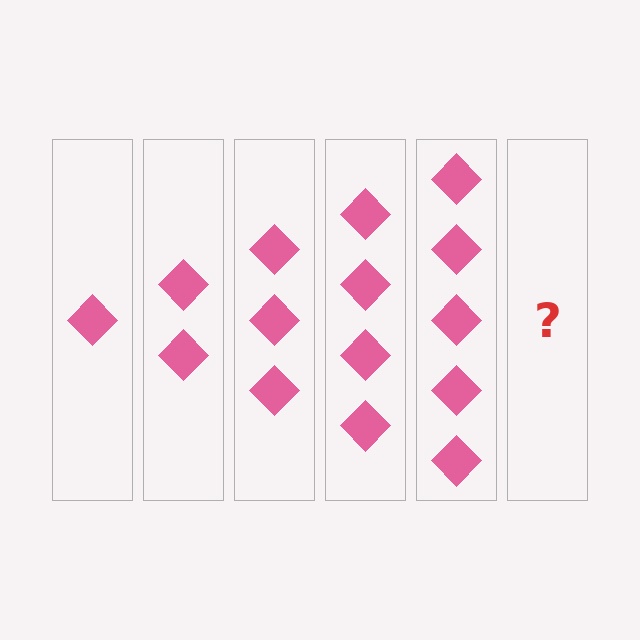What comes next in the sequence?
The next element should be 6 diamonds.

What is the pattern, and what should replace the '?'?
The pattern is that each step adds one more diamond. The '?' should be 6 diamonds.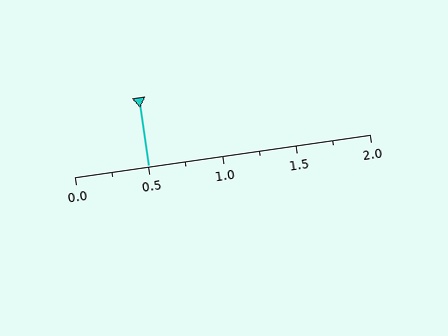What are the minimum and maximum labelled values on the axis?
The axis runs from 0.0 to 2.0.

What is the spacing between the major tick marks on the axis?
The major ticks are spaced 0.5 apart.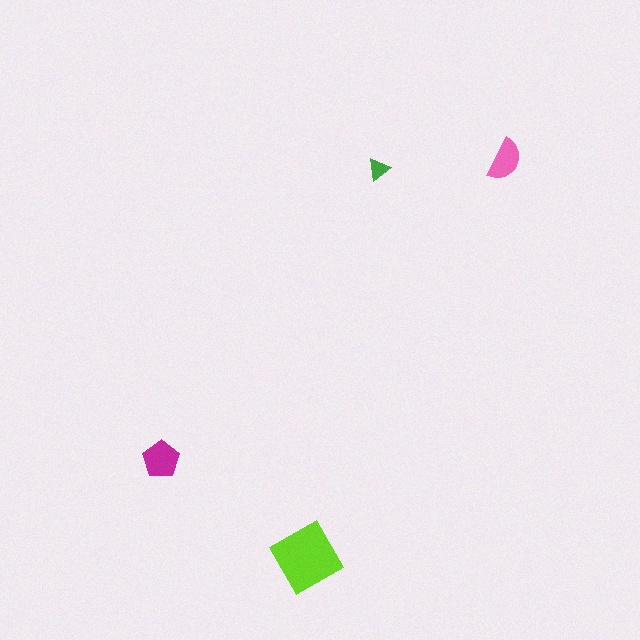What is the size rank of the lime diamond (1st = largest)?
1st.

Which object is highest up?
The pink semicircle is topmost.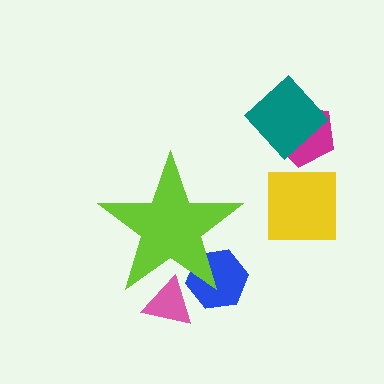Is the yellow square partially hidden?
No, the yellow square is fully visible.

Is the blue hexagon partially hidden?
Yes, the blue hexagon is partially hidden behind the lime star.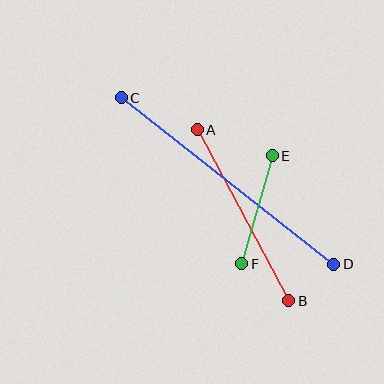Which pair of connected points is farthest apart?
Points C and D are farthest apart.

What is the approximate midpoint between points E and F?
The midpoint is at approximately (257, 210) pixels.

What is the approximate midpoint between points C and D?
The midpoint is at approximately (227, 181) pixels.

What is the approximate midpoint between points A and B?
The midpoint is at approximately (243, 215) pixels.